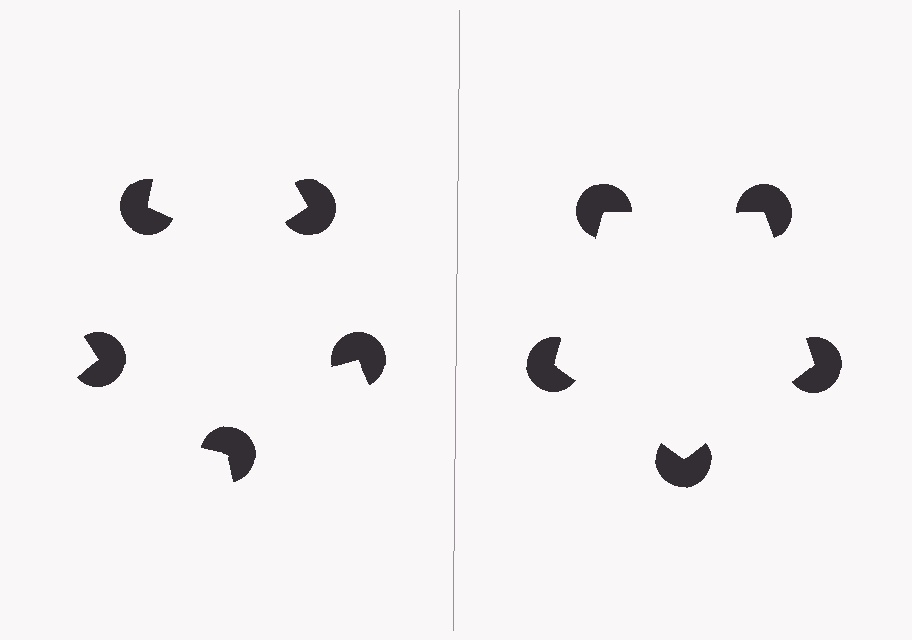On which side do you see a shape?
An illusory pentagon appears on the right side. On the left side the wedge cuts are rotated, so no coherent shape forms.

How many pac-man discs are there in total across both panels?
10 — 5 on each side.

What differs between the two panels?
The pac-man discs are positioned identically on both sides; only the wedge orientations differ. On the right they align to a pentagon; on the left they are misaligned.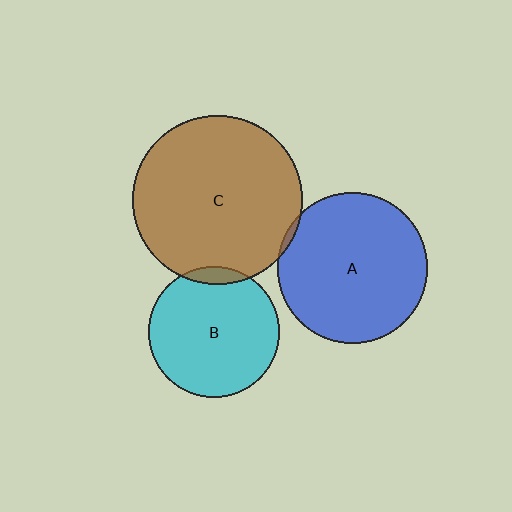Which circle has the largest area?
Circle C (brown).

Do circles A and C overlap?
Yes.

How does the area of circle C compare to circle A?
Approximately 1.3 times.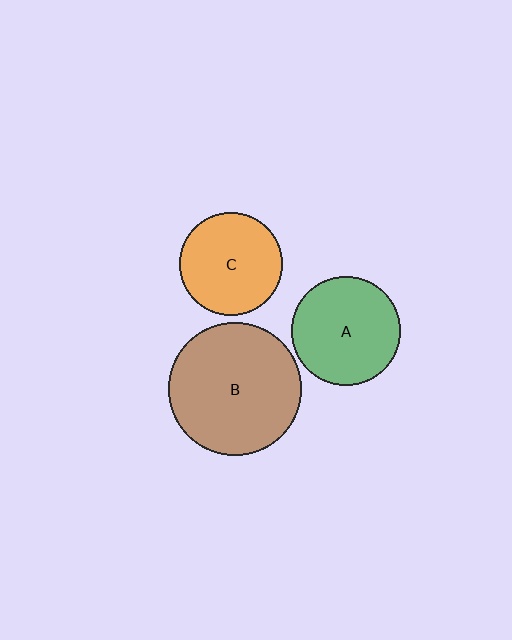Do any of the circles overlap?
No, none of the circles overlap.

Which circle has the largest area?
Circle B (brown).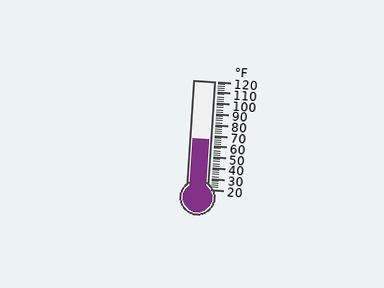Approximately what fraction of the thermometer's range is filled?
The thermometer is filled to approximately 45% of its range.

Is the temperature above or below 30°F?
The temperature is above 30°F.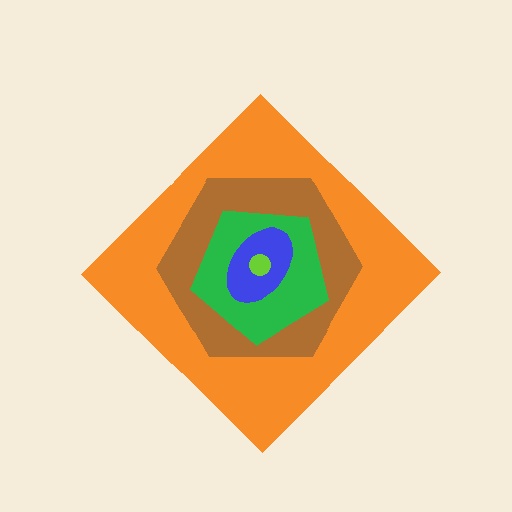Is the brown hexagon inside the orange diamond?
Yes.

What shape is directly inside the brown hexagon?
The green pentagon.